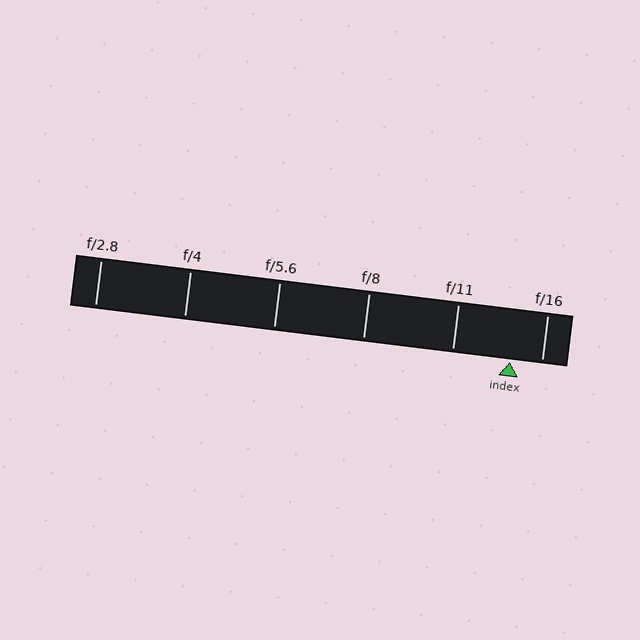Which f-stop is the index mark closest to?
The index mark is closest to f/16.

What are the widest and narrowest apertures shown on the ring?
The widest aperture shown is f/2.8 and the narrowest is f/16.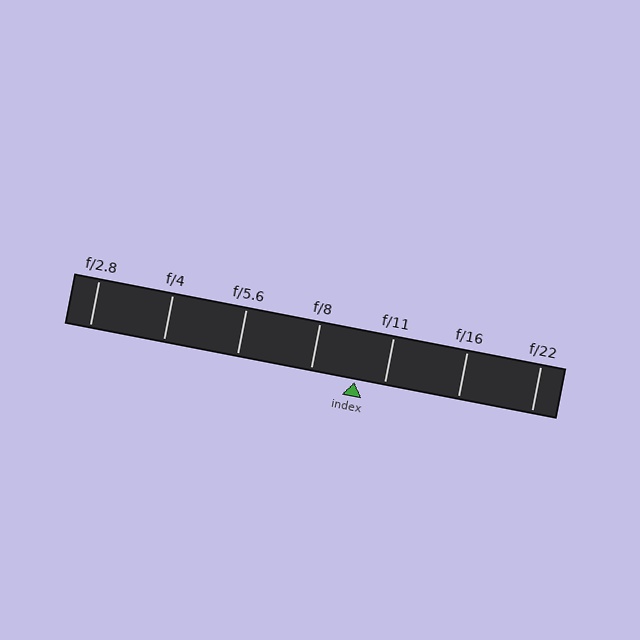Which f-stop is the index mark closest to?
The index mark is closest to f/11.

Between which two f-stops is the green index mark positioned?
The index mark is between f/8 and f/11.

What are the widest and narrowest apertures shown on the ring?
The widest aperture shown is f/2.8 and the narrowest is f/22.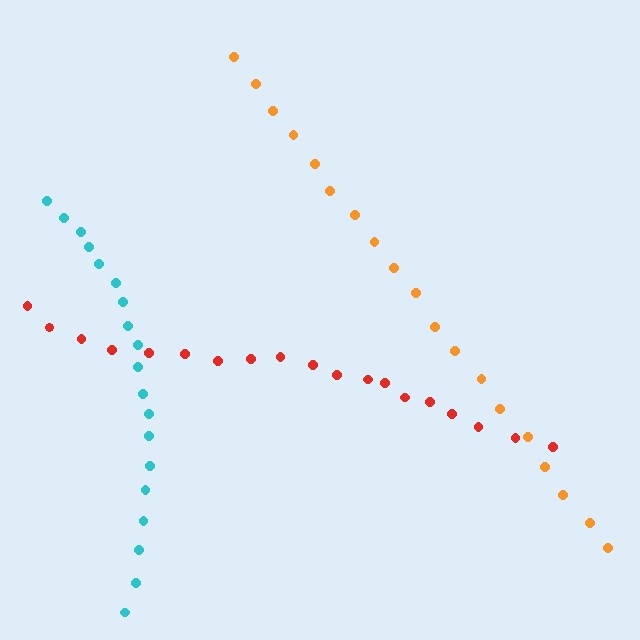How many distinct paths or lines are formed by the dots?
There are 3 distinct paths.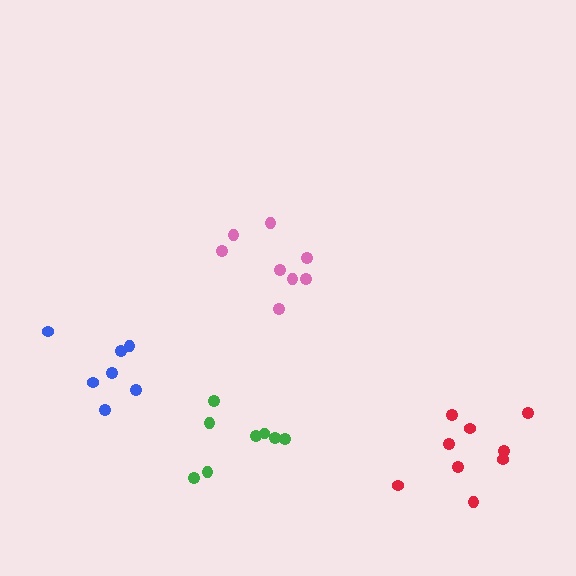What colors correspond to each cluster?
The clusters are colored: red, green, blue, pink.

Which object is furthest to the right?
The red cluster is rightmost.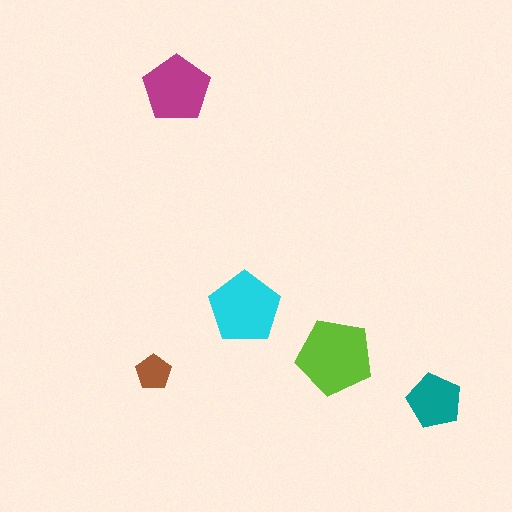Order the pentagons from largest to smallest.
the lime one, the cyan one, the magenta one, the teal one, the brown one.